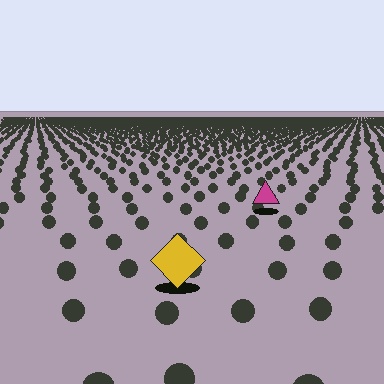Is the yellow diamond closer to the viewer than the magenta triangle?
Yes. The yellow diamond is closer — you can tell from the texture gradient: the ground texture is coarser near it.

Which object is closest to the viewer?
The yellow diamond is closest. The texture marks near it are larger and more spread out.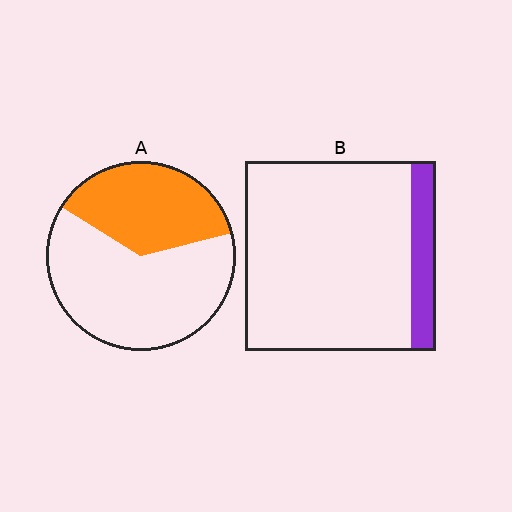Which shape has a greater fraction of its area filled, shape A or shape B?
Shape A.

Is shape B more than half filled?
No.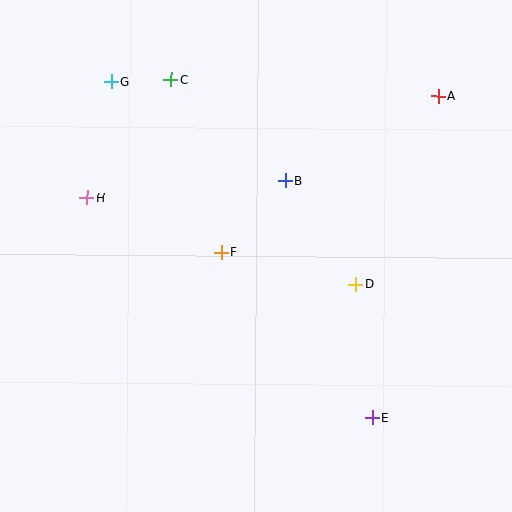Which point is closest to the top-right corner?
Point A is closest to the top-right corner.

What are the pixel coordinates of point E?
Point E is at (372, 418).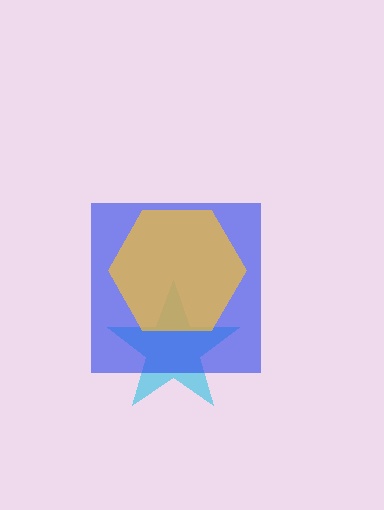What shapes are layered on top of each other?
The layered shapes are: a cyan star, a blue square, a yellow hexagon.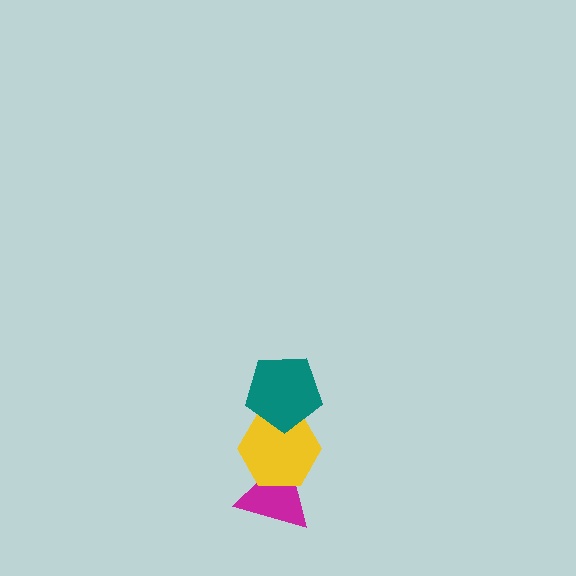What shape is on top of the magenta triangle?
The yellow hexagon is on top of the magenta triangle.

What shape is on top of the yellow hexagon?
The teal pentagon is on top of the yellow hexagon.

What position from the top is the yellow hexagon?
The yellow hexagon is 2nd from the top.